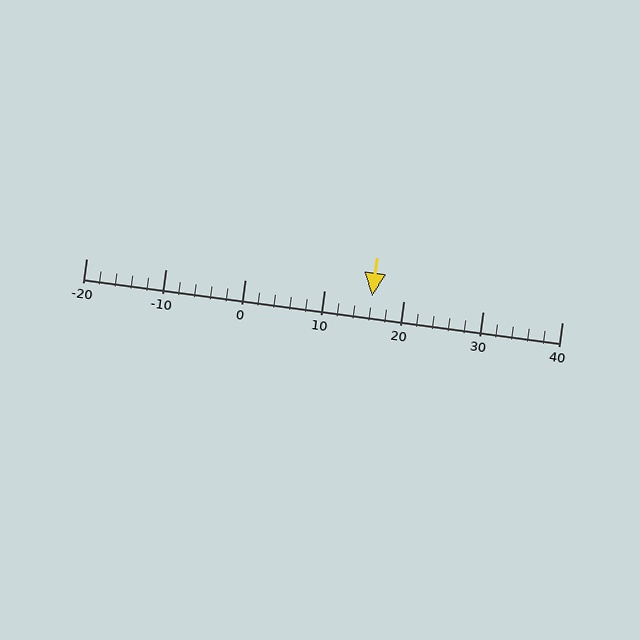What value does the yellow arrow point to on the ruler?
The yellow arrow points to approximately 16.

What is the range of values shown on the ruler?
The ruler shows values from -20 to 40.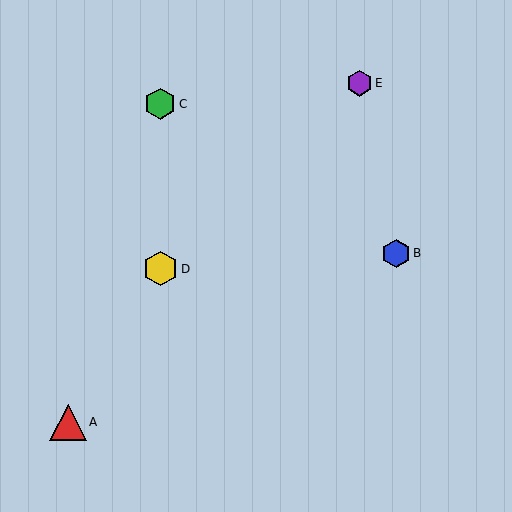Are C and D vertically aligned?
Yes, both are at x≈160.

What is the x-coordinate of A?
Object A is at x≈68.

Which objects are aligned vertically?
Objects C, D are aligned vertically.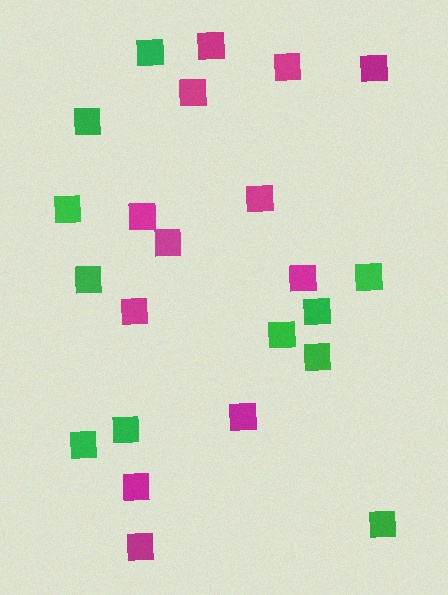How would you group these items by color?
There are 2 groups: one group of green squares (11) and one group of magenta squares (12).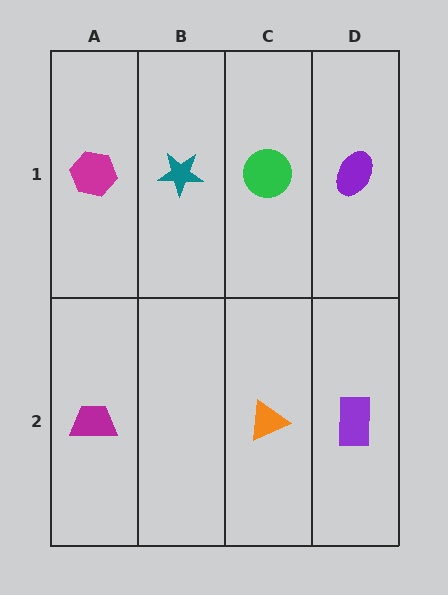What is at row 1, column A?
A magenta hexagon.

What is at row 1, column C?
A green circle.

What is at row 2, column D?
A purple rectangle.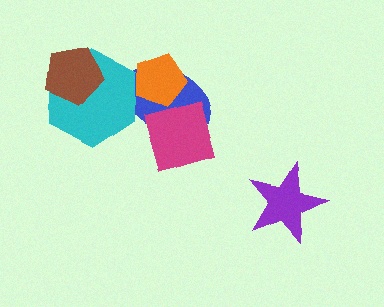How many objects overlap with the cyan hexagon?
2 objects overlap with the cyan hexagon.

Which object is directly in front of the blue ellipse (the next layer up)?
The magenta diamond is directly in front of the blue ellipse.